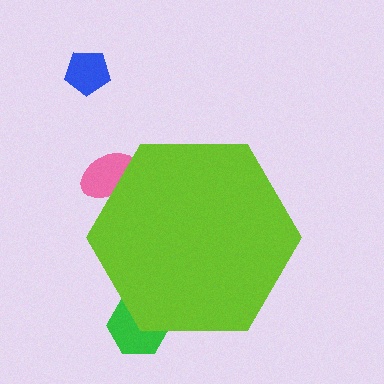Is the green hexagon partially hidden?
Yes, the green hexagon is partially hidden behind the lime hexagon.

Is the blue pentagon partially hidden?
No, the blue pentagon is fully visible.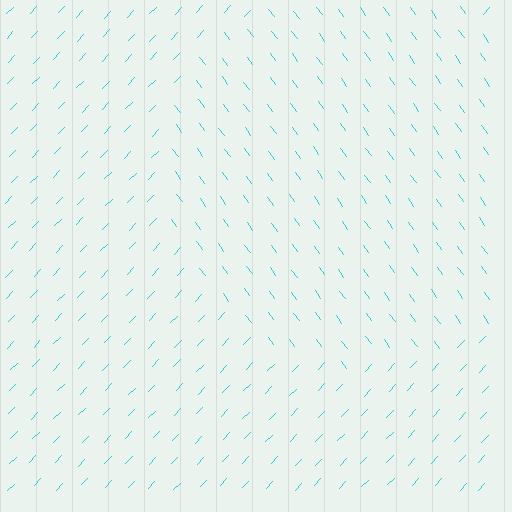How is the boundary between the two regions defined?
The boundary is defined purely by a change in line orientation (approximately 80 degrees difference). All lines are the same color and thickness.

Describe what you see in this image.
The image is filled with small cyan line segments. A circle region in the image has lines oriented differently from the surrounding lines, creating a visible texture boundary.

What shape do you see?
I see a circle.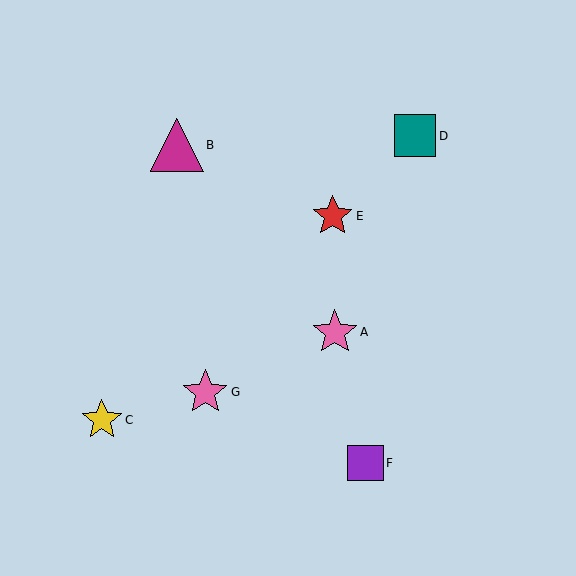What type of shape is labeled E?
Shape E is a red star.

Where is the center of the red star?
The center of the red star is at (333, 216).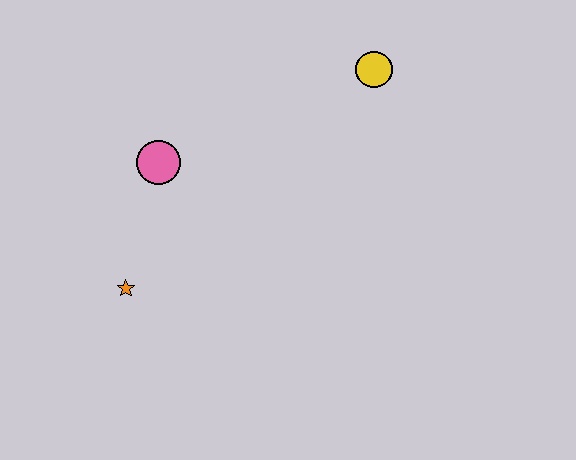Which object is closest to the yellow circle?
The pink circle is closest to the yellow circle.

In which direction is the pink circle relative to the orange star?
The pink circle is above the orange star.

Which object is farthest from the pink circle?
The yellow circle is farthest from the pink circle.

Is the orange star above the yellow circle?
No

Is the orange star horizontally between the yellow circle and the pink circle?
No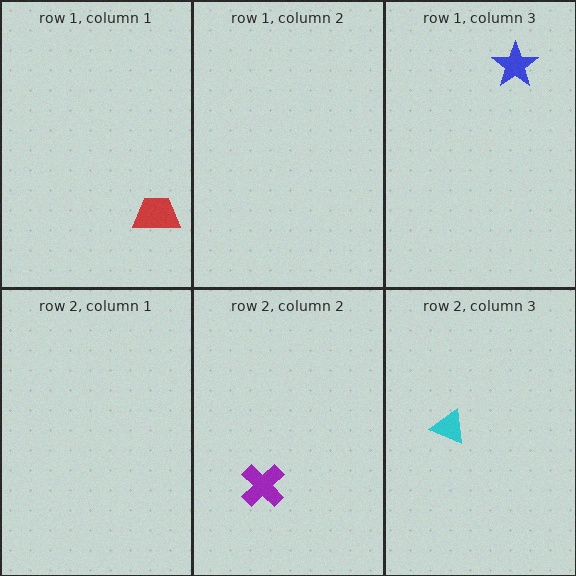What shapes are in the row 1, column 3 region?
The blue star.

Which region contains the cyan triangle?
The row 2, column 3 region.